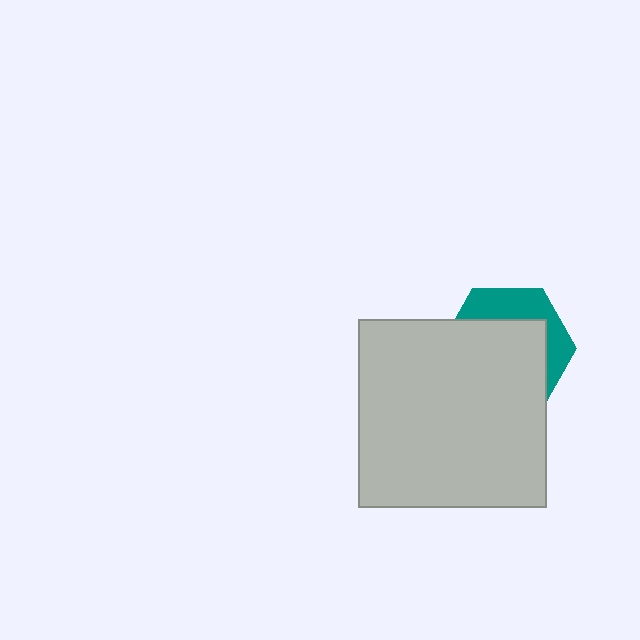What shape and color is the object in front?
The object in front is a light gray square.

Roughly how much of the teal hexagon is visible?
A small part of it is visible (roughly 33%).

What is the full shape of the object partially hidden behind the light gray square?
The partially hidden object is a teal hexagon.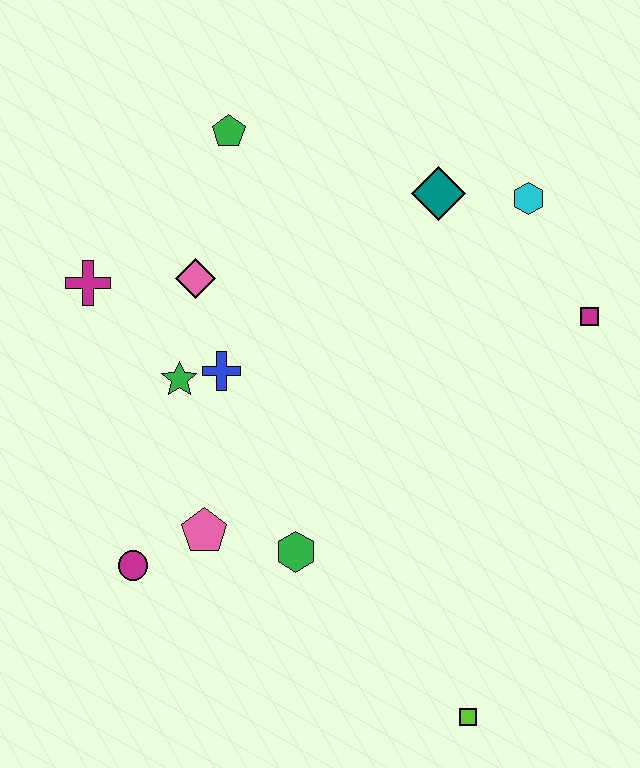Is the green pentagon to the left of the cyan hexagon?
Yes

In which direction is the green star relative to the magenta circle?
The green star is above the magenta circle.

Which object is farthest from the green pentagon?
The lime square is farthest from the green pentagon.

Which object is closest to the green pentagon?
The pink diamond is closest to the green pentagon.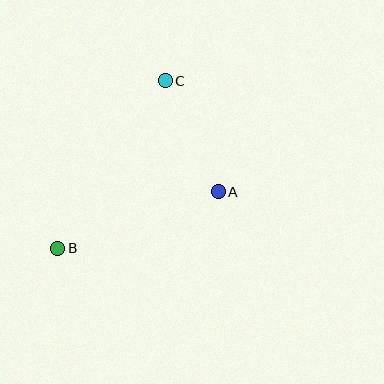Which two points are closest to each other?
Points A and C are closest to each other.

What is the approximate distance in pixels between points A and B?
The distance between A and B is approximately 170 pixels.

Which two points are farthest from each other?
Points B and C are farthest from each other.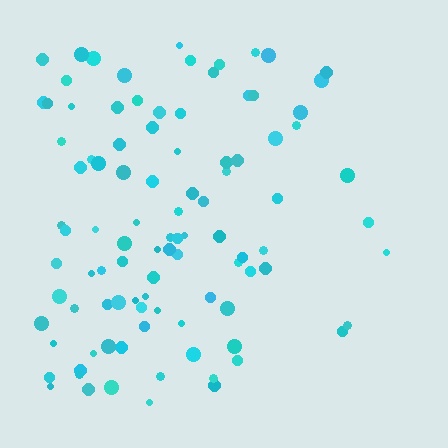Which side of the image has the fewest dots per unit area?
The right.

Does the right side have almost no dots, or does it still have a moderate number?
Still a moderate number, just noticeably fewer than the left.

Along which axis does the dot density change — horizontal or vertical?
Horizontal.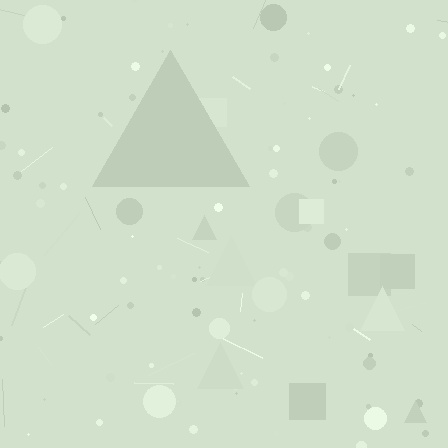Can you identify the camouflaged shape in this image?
The camouflaged shape is a triangle.